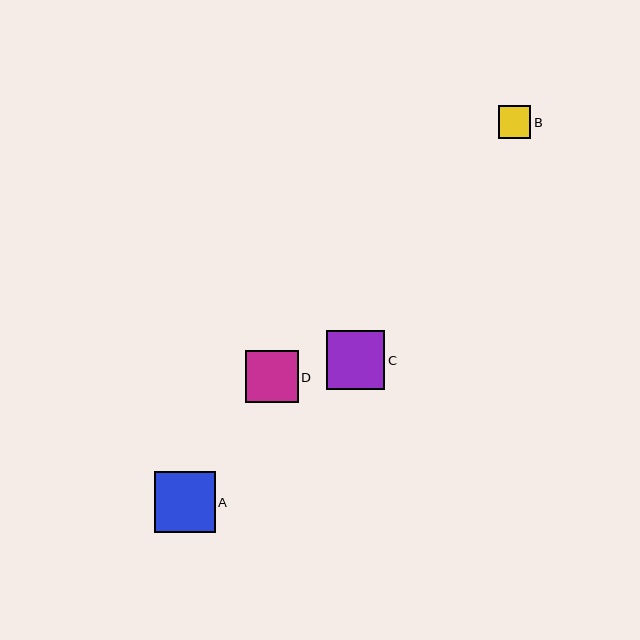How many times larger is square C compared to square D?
Square C is approximately 1.1 times the size of square D.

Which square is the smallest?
Square B is the smallest with a size of approximately 32 pixels.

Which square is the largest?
Square A is the largest with a size of approximately 61 pixels.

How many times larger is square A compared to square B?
Square A is approximately 1.9 times the size of square B.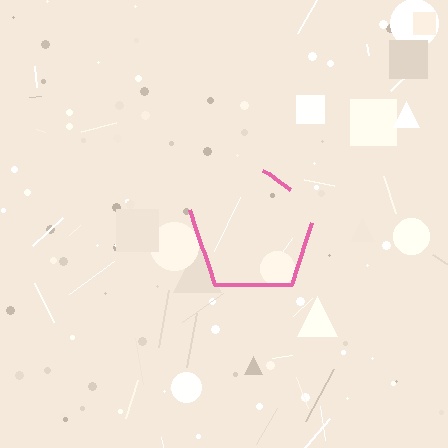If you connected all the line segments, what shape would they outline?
They would outline a pentagon.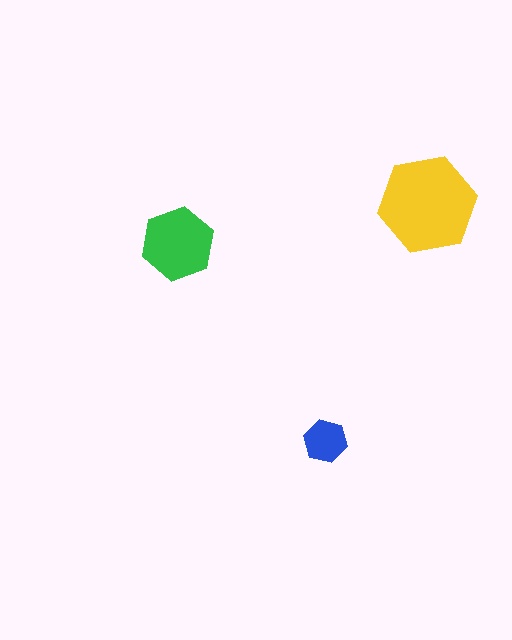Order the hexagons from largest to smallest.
the yellow one, the green one, the blue one.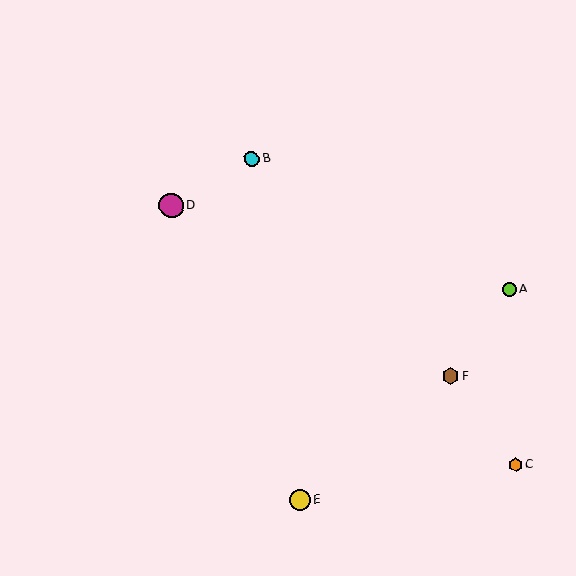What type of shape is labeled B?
Shape B is a cyan circle.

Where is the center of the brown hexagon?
The center of the brown hexagon is at (450, 376).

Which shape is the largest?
The magenta circle (labeled D) is the largest.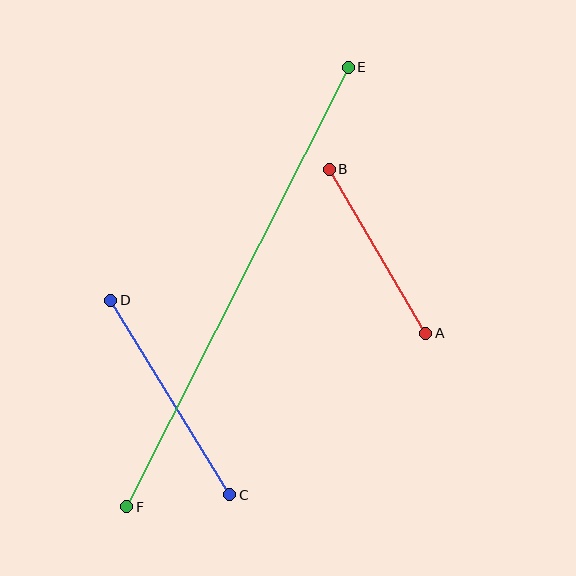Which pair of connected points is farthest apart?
Points E and F are farthest apart.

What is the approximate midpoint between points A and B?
The midpoint is at approximately (378, 251) pixels.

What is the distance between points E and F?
The distance is approximately 492 pixels.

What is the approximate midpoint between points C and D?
The midpoint is at approximately (170, 398) pixels.